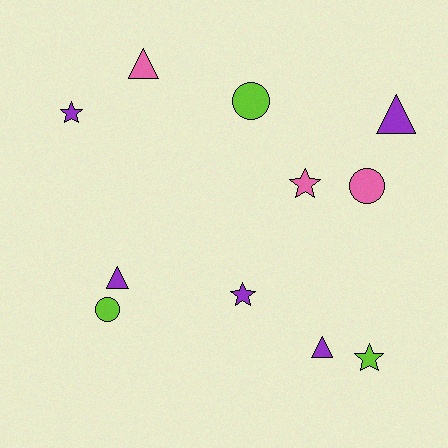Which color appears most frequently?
Purple, with 5 objects.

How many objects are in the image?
There are 11 objects.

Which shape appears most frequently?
Triangle, with 4 objects.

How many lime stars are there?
There is 1 lime star.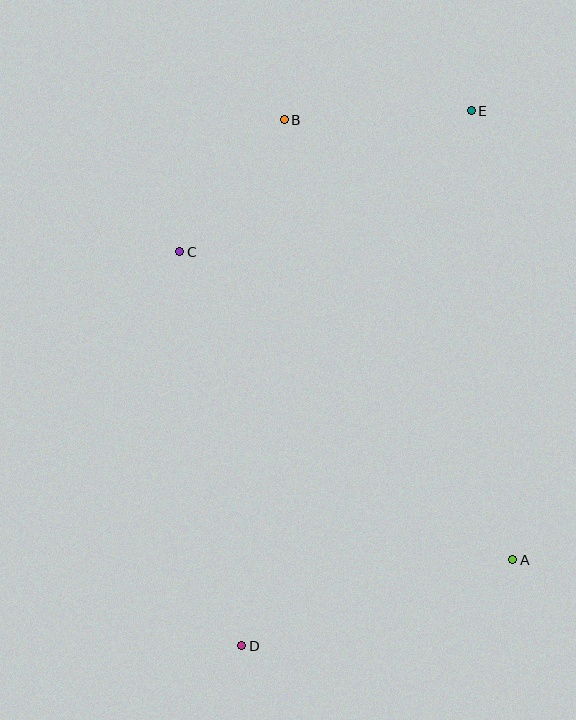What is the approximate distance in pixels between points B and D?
The distance between B and D is approximately 528 pixels.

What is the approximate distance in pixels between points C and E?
The distance between C and E is approximately 324 pixels.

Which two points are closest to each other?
Points B and C are closest to each other.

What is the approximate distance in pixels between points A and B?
The distance between A and B is approximately 496 pixels.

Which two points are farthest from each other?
Points D and E are farthest from each other.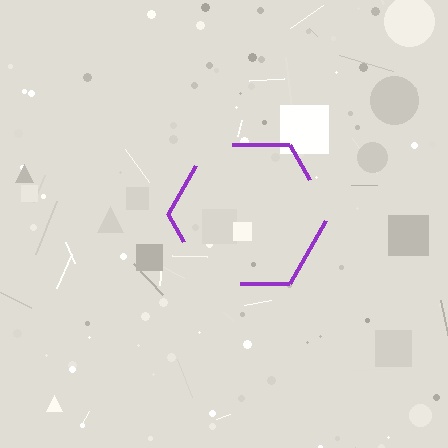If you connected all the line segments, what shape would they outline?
They would outline a hexagon.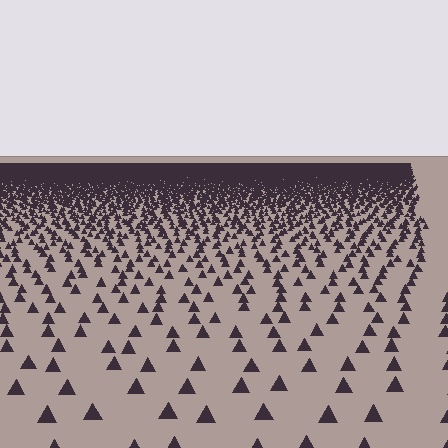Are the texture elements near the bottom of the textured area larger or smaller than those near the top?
Larger. Near the bottom, elements are closer to the viewer and appear at a bigger on-screen size.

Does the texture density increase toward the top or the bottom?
Density increases toward the top.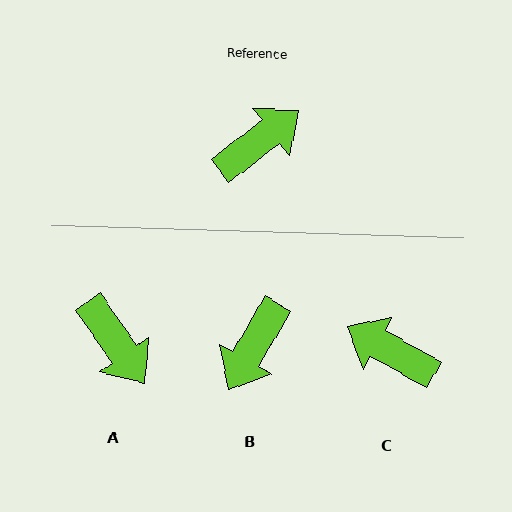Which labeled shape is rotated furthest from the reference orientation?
B, about 157 degrees away.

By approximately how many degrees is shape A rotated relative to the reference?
Approximately 92 degrees clockwise.